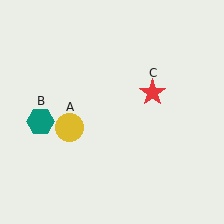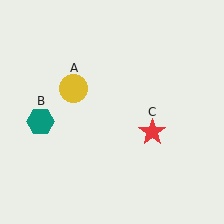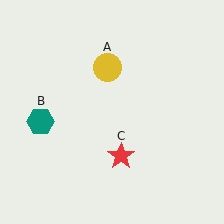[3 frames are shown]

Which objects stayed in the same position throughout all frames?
Teal hexagon (object B) remained stationary.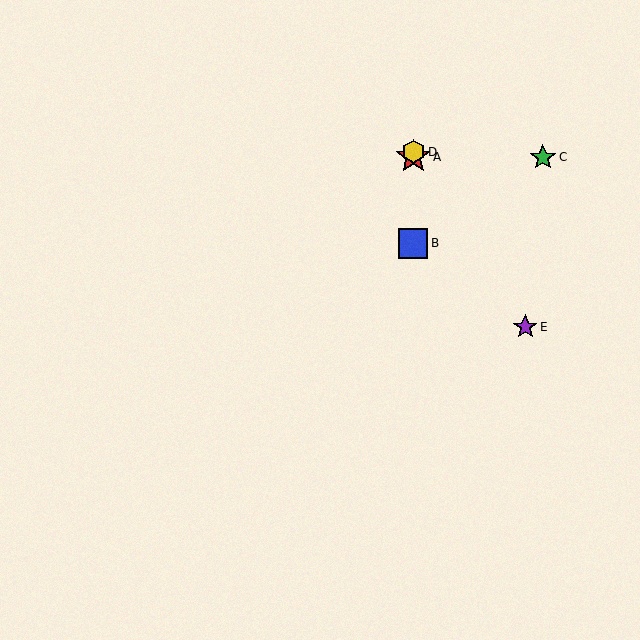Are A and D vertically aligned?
Yes, both are at x≈413.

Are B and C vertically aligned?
No, B is at x≈413 and C is at x≈543.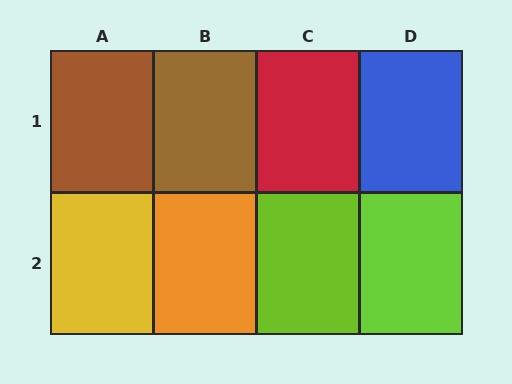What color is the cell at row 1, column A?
Brown.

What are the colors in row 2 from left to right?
Yellow, orange, lime, lime.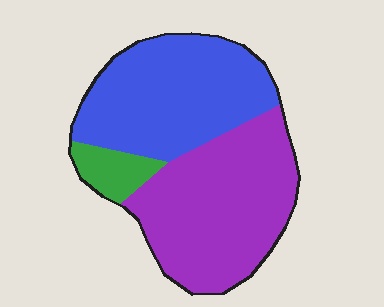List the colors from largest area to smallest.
From largest to smallest: purple, blue, green.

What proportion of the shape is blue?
Blue takes up between a quarter and a half of the shape.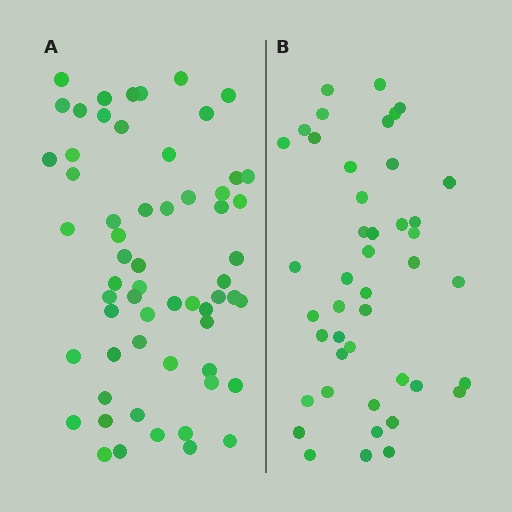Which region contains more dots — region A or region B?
Region A (the left region) has more dots.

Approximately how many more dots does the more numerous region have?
Region A has approximately 15 more dots than region B.